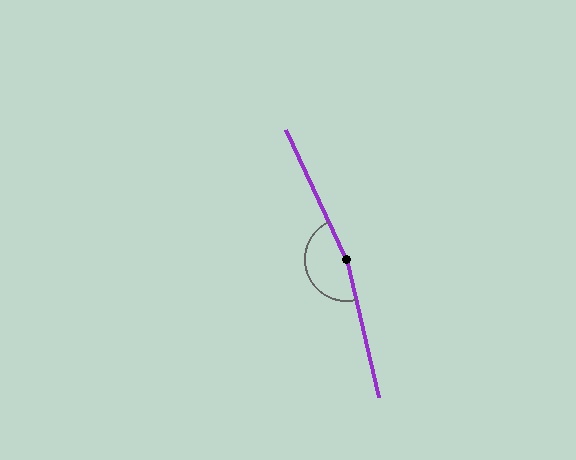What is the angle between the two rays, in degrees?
Approximately 168 degrees.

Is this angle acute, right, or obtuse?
It is obtuse.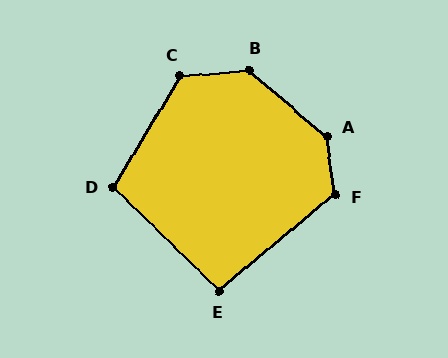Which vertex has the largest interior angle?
A, at approximately 138 degrees.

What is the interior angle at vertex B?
Approximately 135 degrees (obtuse).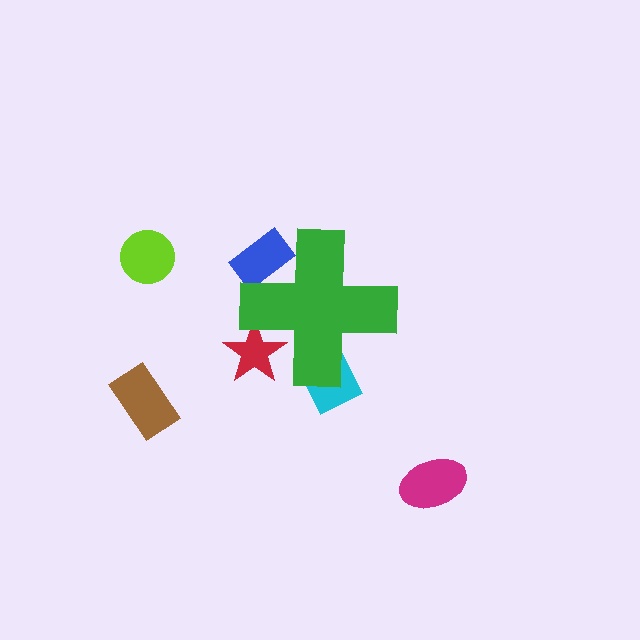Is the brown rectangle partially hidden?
No, the brown rectangle is fully visible.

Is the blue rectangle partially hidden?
Yes, the blue rectangle is partially hidden behind the green cross.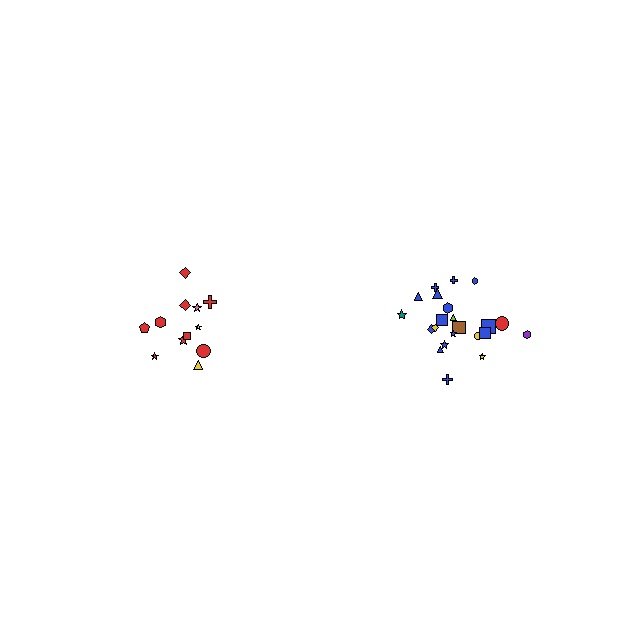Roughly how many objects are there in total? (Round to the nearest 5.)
Roughly 35 objects in total.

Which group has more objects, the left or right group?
The right group.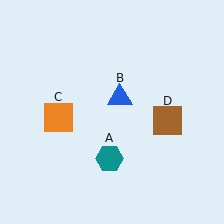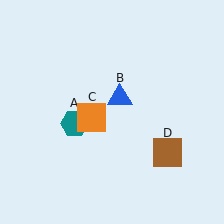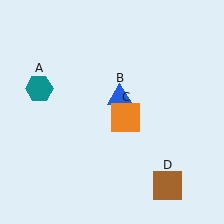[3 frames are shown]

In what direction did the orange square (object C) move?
The orange square (object C) moved right.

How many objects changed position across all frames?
3 objects changed position: teal hexagon (object A), orange square (object C), brown square (object D).